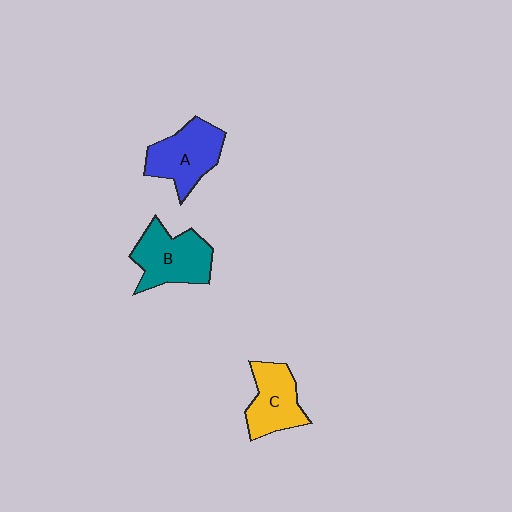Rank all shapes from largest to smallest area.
From largest to smallest: B (teal), A (blue), C (yellow).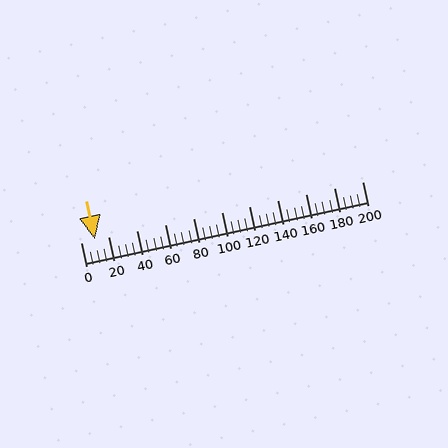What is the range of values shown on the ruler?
The ruler shows values from 0 to 200.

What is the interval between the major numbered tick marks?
The major tick marks are spaced 20 units apart.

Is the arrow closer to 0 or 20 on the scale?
The arrow is closer to 20.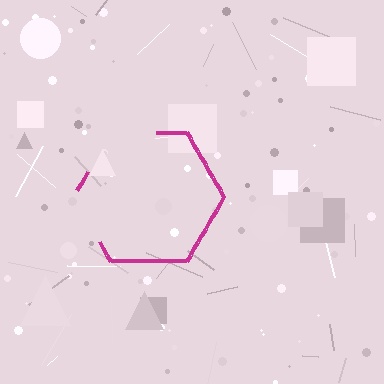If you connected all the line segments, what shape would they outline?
They would outline a hexagon.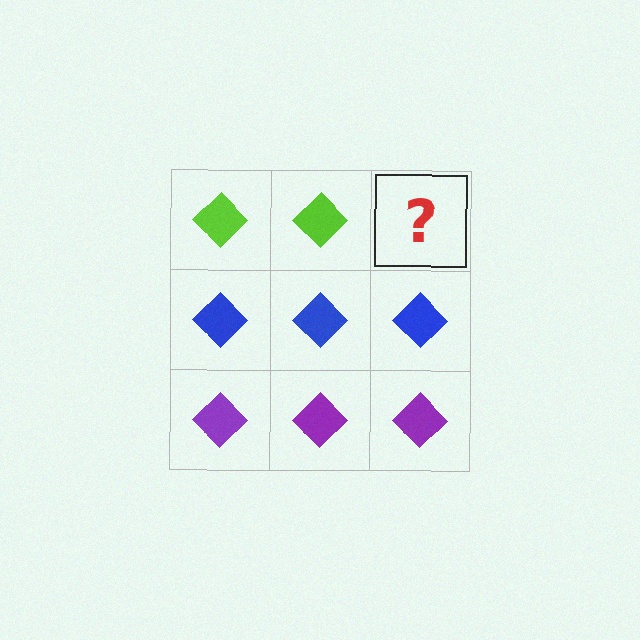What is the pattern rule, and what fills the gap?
The rule is that each row has a consistent color. The gap should be filled with a lime diamond.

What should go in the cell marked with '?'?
The missing cell should contain a lime diamond.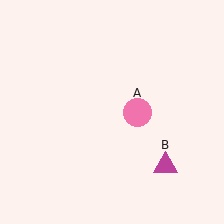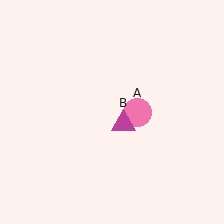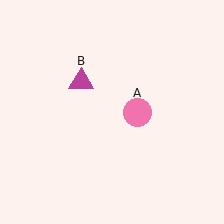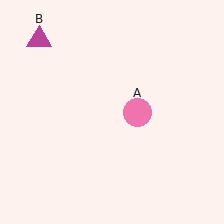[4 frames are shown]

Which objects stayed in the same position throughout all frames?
Pink circle (object A) remained stationary.